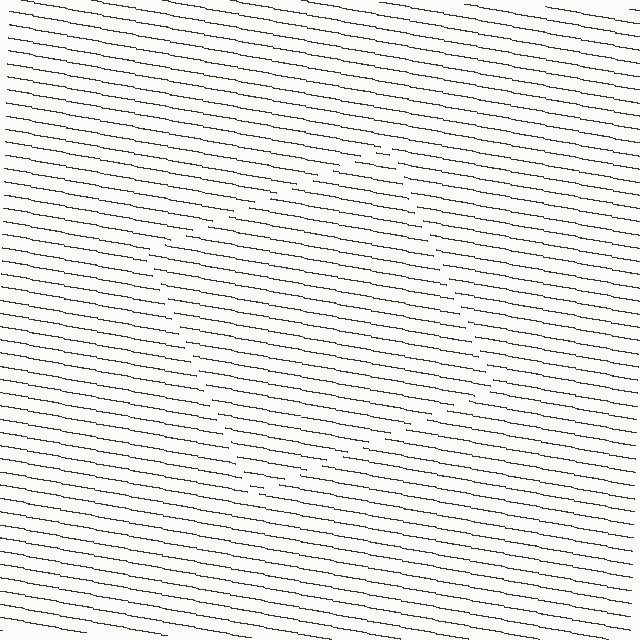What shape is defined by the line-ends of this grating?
An illusory square. The interior of the shape contains the same grating, shifted by half a period — the contour is defined by the phase discontinuity where line-ends from the inner and outer gratings abut.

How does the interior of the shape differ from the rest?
The interior of the shape contains the same grating, shifted by half a period — the contour is defined by the phase discontinuity where line-ends from the inner and outer gratings abut.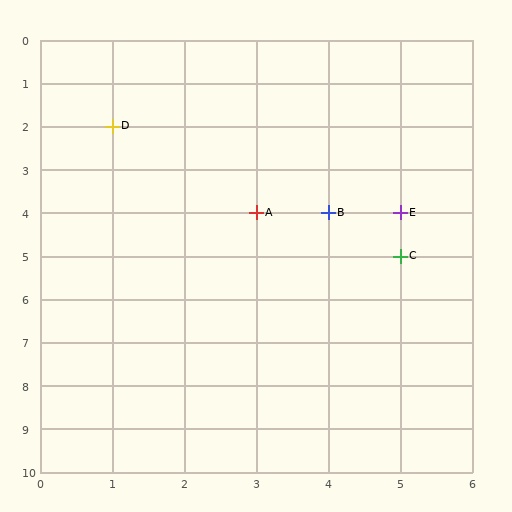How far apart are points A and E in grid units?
Points A and E are 2 columns apart.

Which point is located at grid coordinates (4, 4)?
Point B is at (4, 4).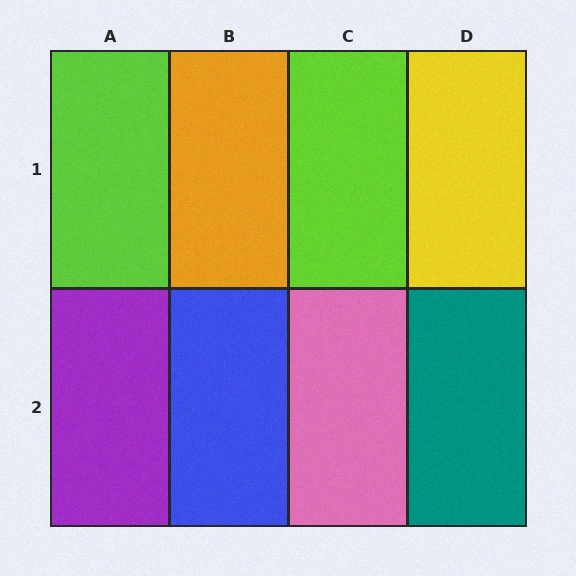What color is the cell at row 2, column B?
Blue.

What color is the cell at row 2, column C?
Pink.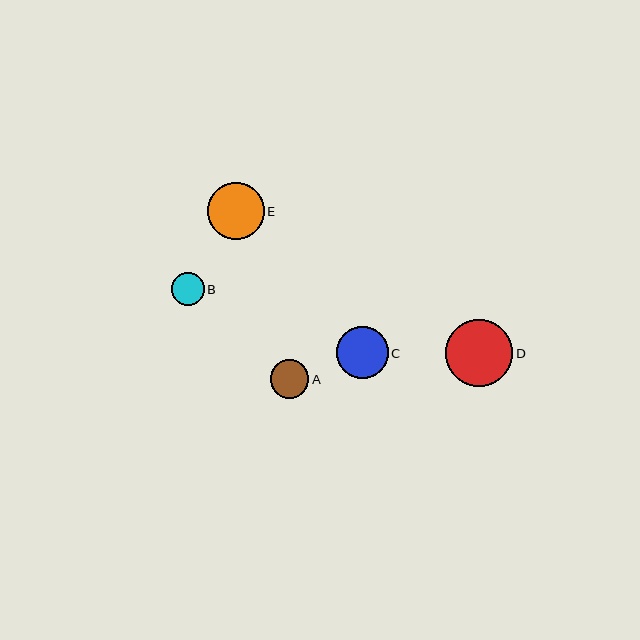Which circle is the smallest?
Circle B is the smallest with a size of approximately 33 pixels.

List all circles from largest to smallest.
From largest to smallest: D, E, C, A, B.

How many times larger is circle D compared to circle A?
Circle D is approximately 1.7 times the size of circle A.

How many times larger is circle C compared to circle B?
Circle C is approximately 1.6 times the size of circle B.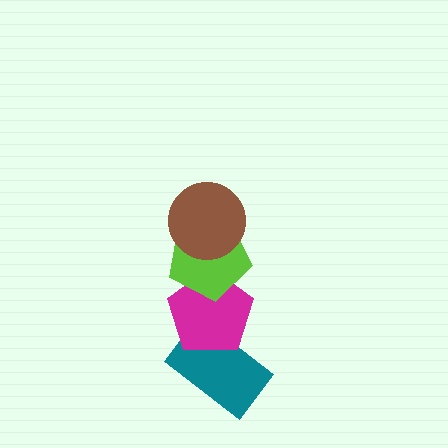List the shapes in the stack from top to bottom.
From top to bottom: the brown circle, the lime pentagon, the magenta pentagon, the teal rectangle.